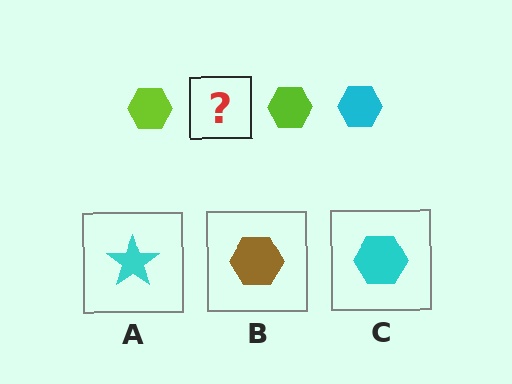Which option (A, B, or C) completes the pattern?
C.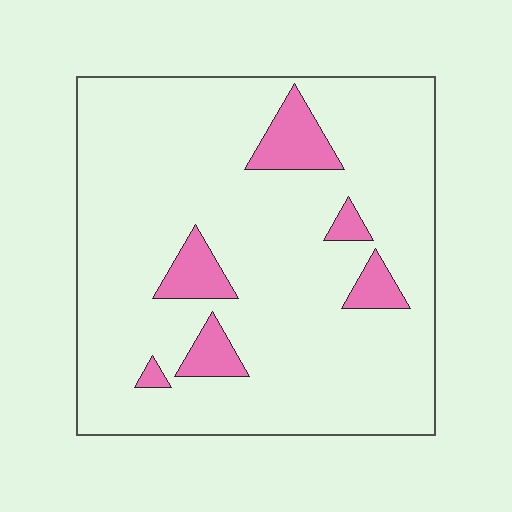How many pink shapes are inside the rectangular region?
6.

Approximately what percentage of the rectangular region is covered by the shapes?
Approximately 10%.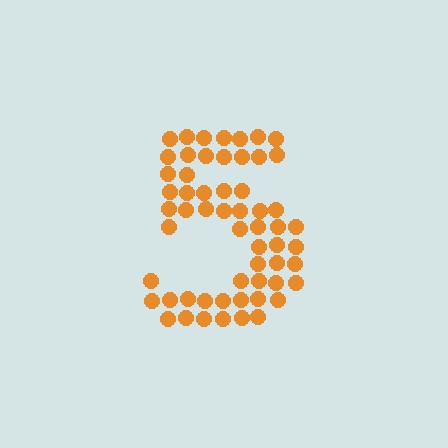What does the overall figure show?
The overall figure shows the digit 5.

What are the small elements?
The small elements are circles.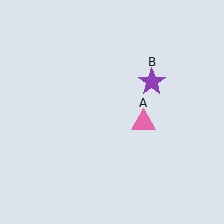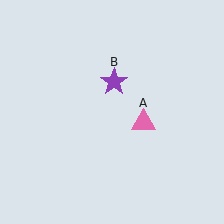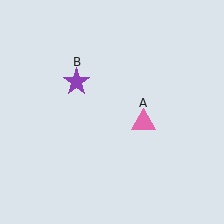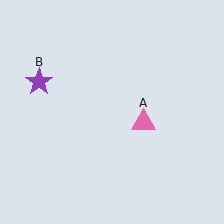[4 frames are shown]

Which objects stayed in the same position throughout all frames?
Pink triangle (object A) remained stationary.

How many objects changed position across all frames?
1 object changed position: purple star (object B).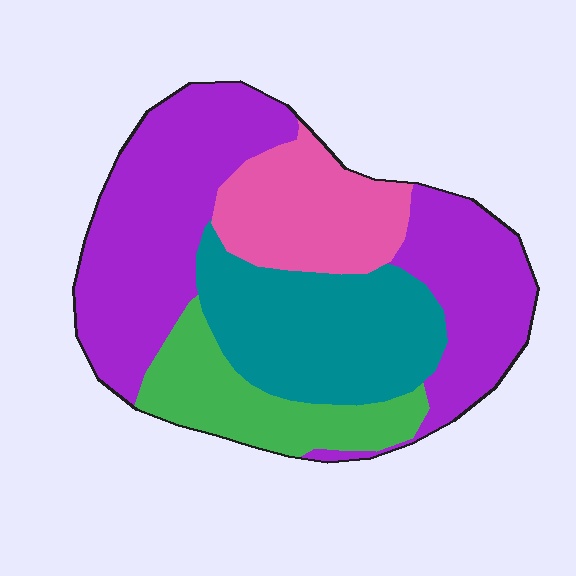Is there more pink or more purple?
Purple.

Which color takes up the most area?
Purple, at roughly 45%.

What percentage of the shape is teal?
Teal covers around 25% of the shape.